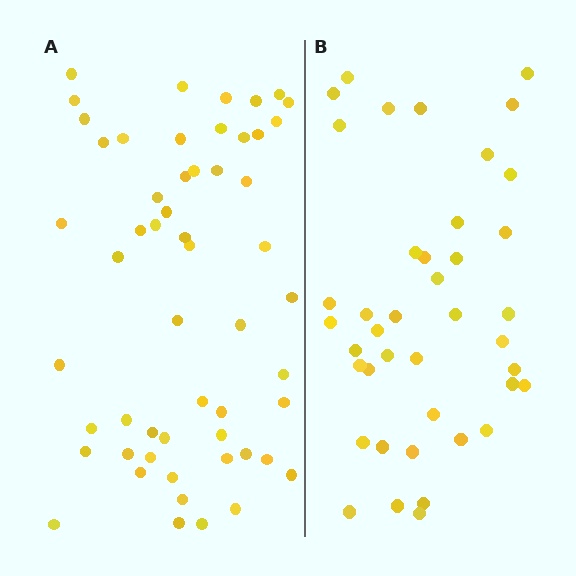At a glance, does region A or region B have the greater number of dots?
Region A (the left region) has more dots.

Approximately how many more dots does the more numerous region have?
Region A has approximately 15 more dots than region B.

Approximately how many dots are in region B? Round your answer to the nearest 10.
About 40 dots. (The exact count is 41, which rounds to 40.)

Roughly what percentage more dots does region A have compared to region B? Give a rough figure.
About 35% more.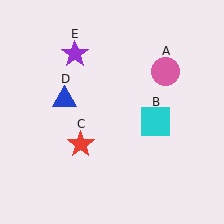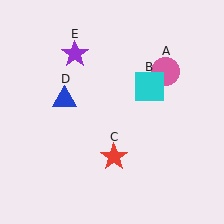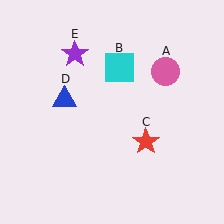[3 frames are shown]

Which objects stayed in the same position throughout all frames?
Pink circle (object A) and blue triangle (object D) and purple star (object E) remained stationary.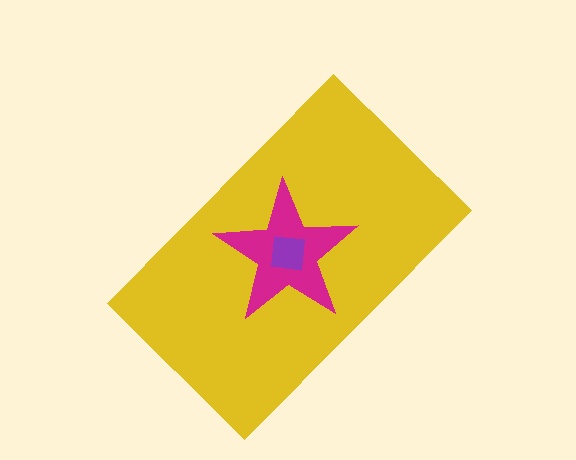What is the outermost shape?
The yellow rectangle.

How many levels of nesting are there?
3.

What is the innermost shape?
The purple square.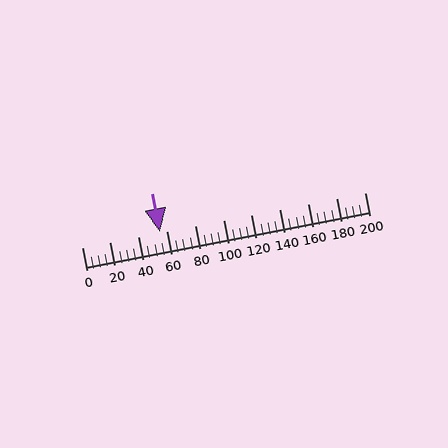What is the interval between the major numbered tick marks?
The major tick marks are spaced 20 units apart.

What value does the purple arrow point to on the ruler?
The purple arrow points to approximately 55.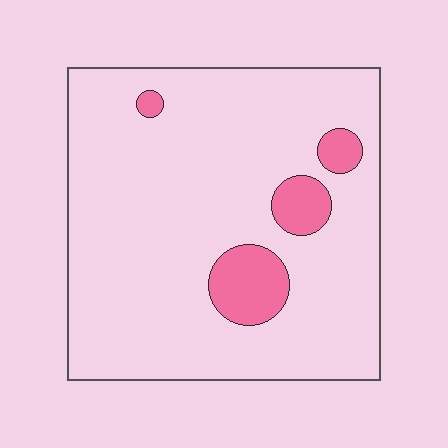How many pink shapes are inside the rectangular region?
4.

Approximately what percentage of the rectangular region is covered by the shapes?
Approximately 10%.